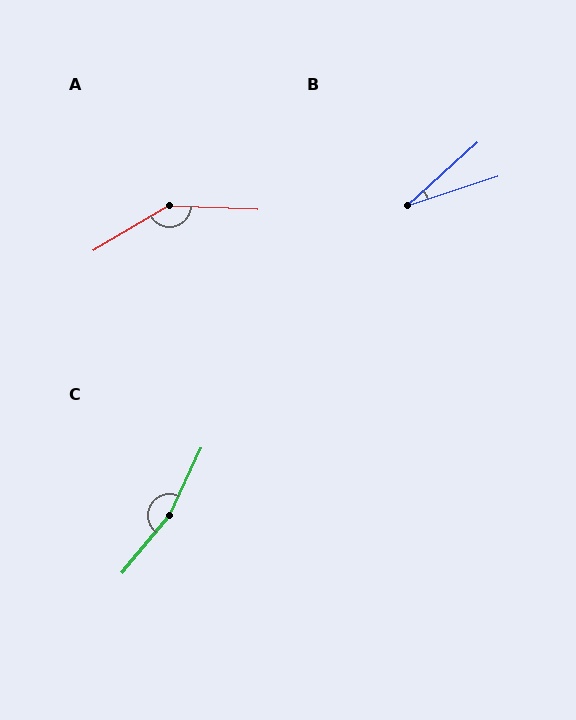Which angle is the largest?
C, at approximately 166 degrees.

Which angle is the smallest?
B, at approximately 23 degrees.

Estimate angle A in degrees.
Approximately 147 degrees.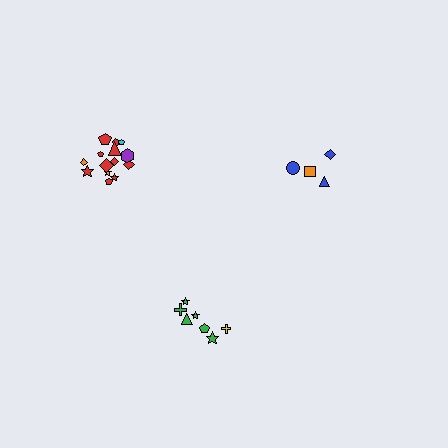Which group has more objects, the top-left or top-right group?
The top-left group.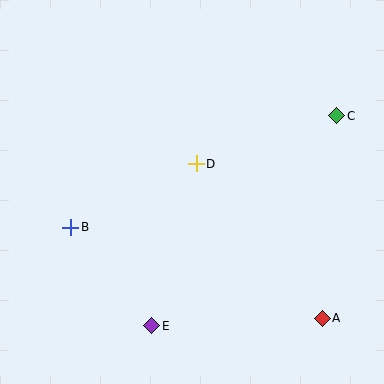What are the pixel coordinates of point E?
Point E is at (152, 326).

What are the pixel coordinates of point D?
Point D is at (196, 164).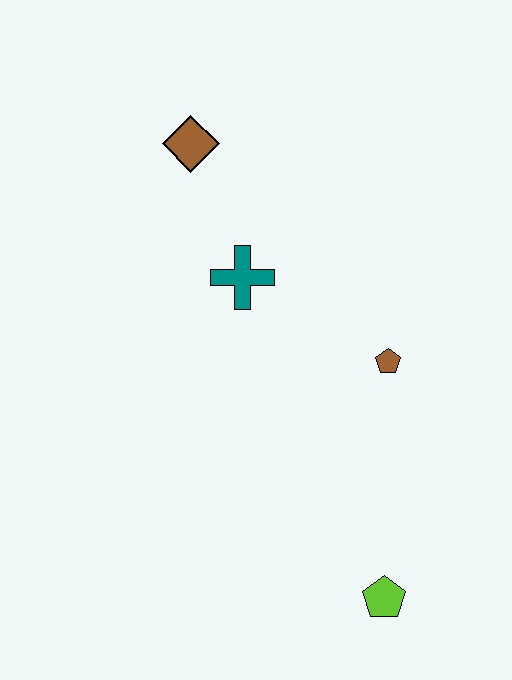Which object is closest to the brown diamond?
The teal cross is closest to the brown diamond.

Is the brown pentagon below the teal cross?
Yes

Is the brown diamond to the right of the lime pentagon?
No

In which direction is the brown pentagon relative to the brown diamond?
The brown pentagon is below the brown diamond.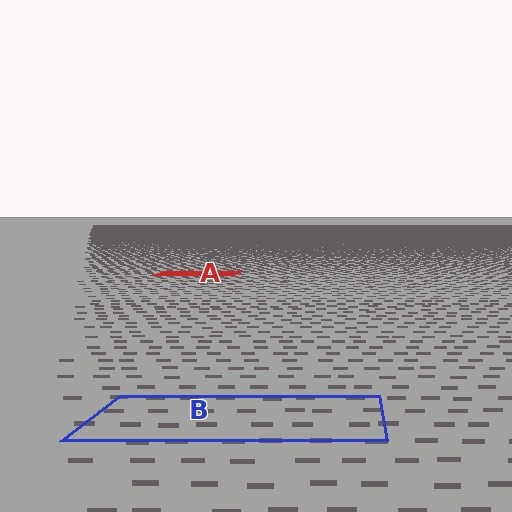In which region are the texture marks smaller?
The texture marks are smaller in region A, because it is farther away.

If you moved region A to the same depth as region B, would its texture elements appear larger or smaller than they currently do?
They would appear larger. At a closer depth, the same texture elements are projected at a bigger on-screen size.